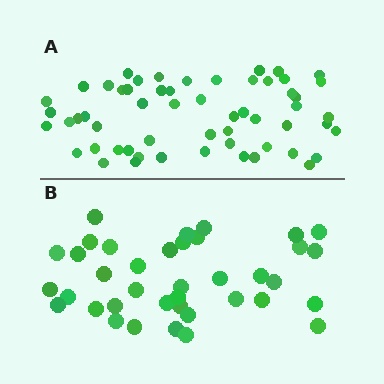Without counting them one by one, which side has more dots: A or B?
Region A (the top region) has more dots.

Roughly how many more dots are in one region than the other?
Region A has approximately 20 more dots than region B.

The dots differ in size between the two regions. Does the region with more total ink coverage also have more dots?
No. Region B has more total ink coverage because its dots are larger, but region A actually contains more individual dots. Total area can be misleading — the number of items is what matters here.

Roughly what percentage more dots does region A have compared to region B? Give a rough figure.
About 50% more.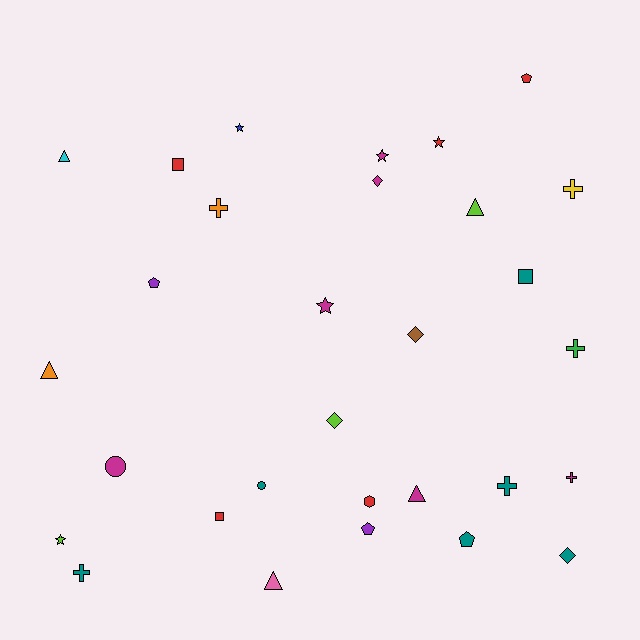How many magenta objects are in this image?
There are 6 magenta objects.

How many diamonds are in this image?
There are 4 diamonds.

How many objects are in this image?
There are 30 objects.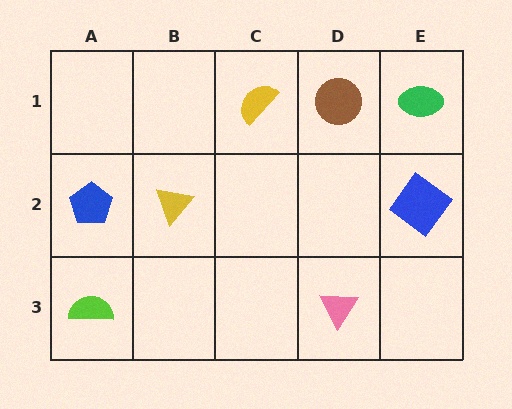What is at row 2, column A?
A blue pentagon.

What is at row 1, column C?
A yellow semicircle.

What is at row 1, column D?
A brown circle.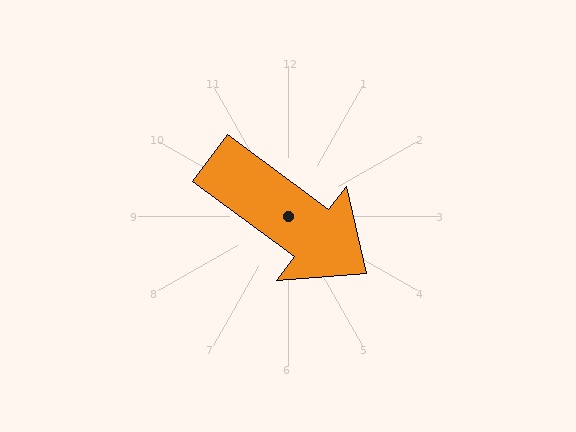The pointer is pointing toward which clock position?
Roughly 4 o'clock.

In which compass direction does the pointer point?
Southeast.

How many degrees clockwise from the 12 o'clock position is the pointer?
Approximately 127 degrees.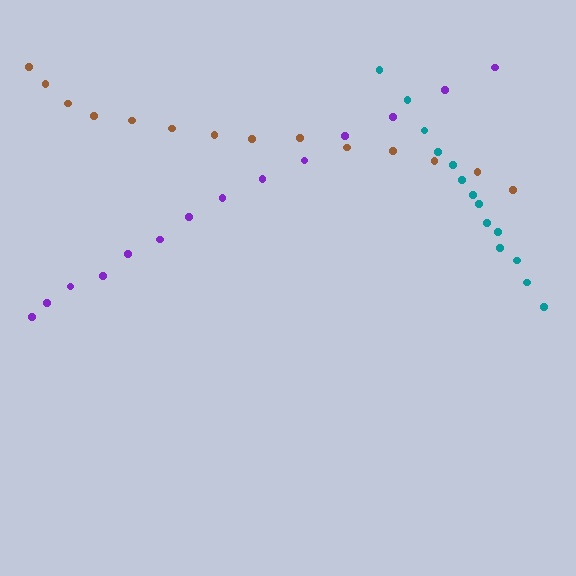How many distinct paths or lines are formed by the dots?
There are 3 distinct paths.